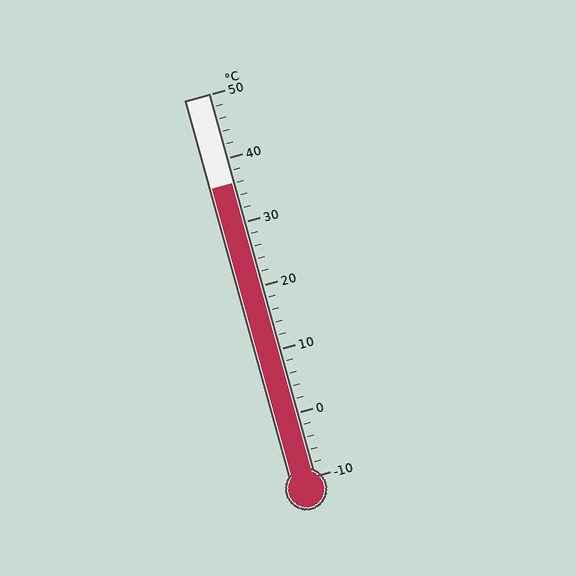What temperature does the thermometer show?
The thermometer shows approximately 36°C.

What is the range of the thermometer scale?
The thermometer scale ranges from -10°C to 50°C.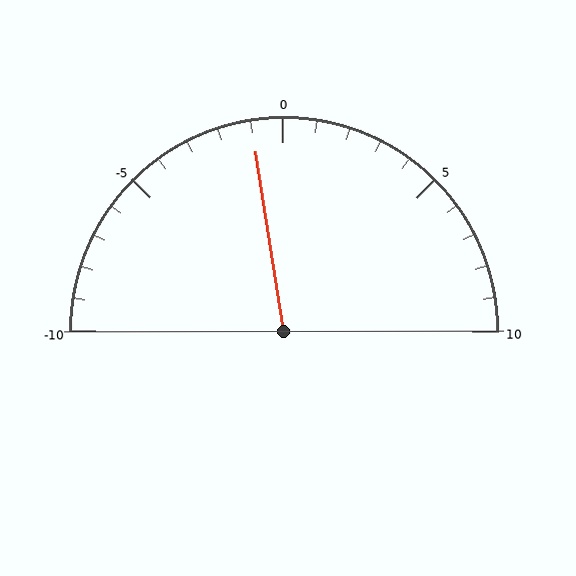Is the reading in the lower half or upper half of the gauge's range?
The reading is in the lower half of the range (-10 to 10).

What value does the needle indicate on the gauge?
The needle indicates approximately -1.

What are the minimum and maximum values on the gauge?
The gauge ranges from -10 to 10.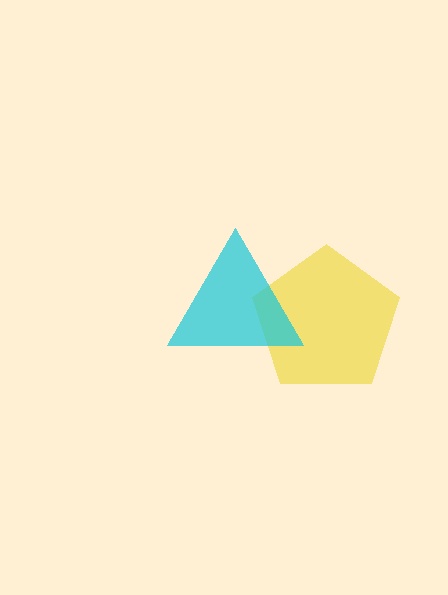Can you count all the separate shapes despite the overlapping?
Yes, there are 2 separate shapes.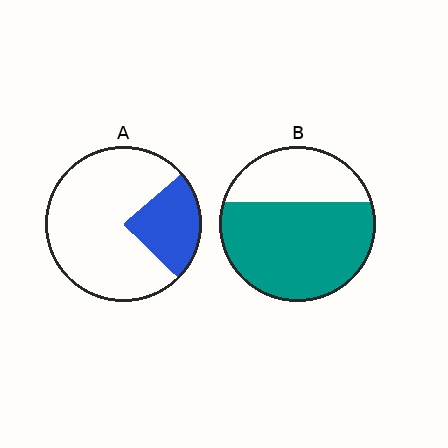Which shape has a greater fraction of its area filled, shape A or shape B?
Shape B.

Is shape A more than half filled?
No.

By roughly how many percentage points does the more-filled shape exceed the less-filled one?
By roughly 45 percentage points (B over A).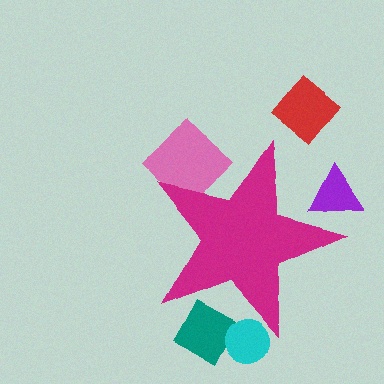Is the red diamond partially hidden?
No, the red diamond is fully visible.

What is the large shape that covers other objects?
A magenta star.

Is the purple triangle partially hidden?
Yes, the purple triangle is partially hidden behind the magenta star.